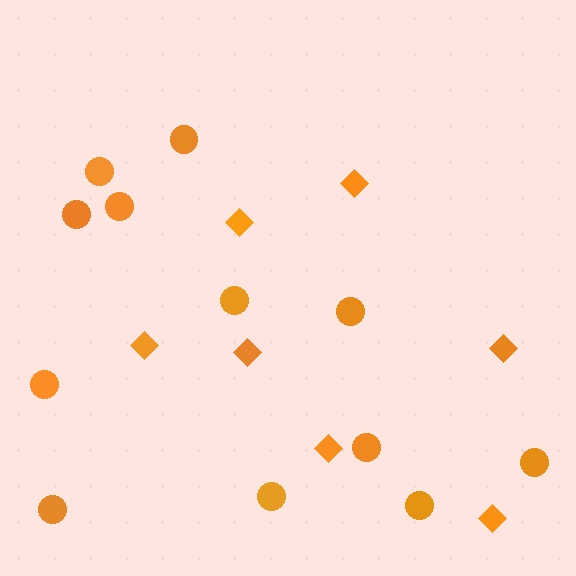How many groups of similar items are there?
There are 2 groups: one group of circles (12) and one group of diamonds (7).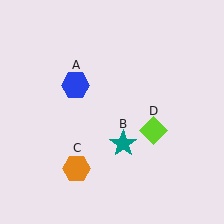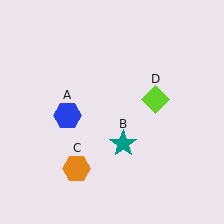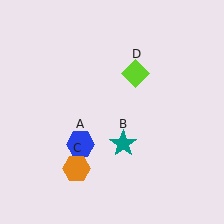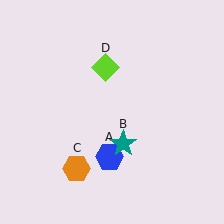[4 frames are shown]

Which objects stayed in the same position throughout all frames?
Teal star (object B) and orange hexagon (object C) remained stationary.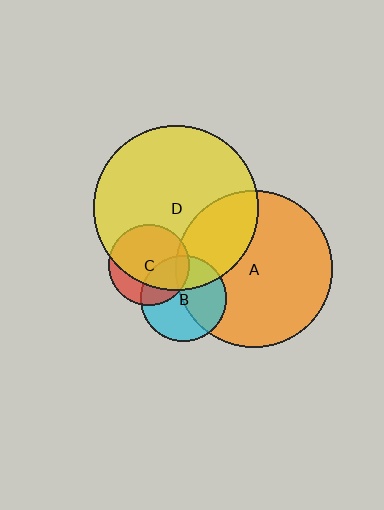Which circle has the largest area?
Circle D (yellow).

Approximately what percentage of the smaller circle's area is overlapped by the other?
Approximately 30%.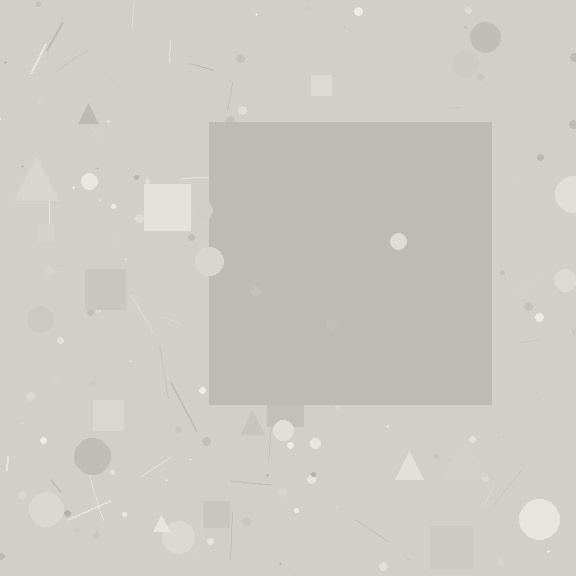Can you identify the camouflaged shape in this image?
The camouflaged shape is a square.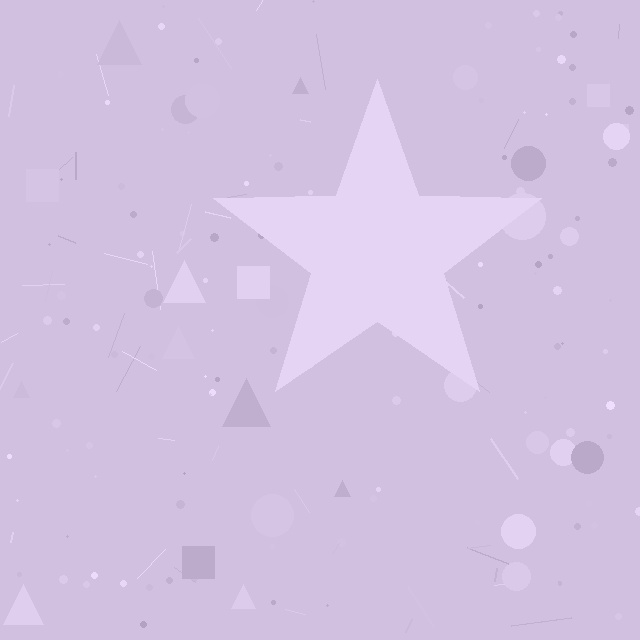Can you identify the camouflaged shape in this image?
The camouflaged shape is a star.